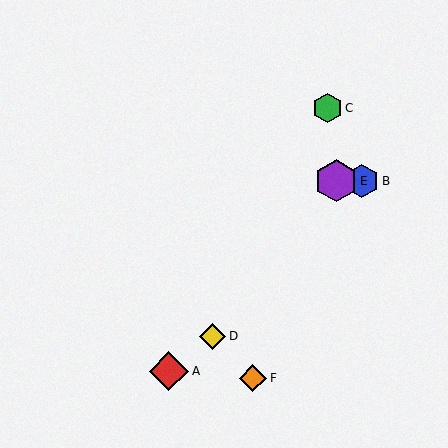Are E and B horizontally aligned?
Yes, both are at y≈181.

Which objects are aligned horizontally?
Objects B, E are aligned horizontally.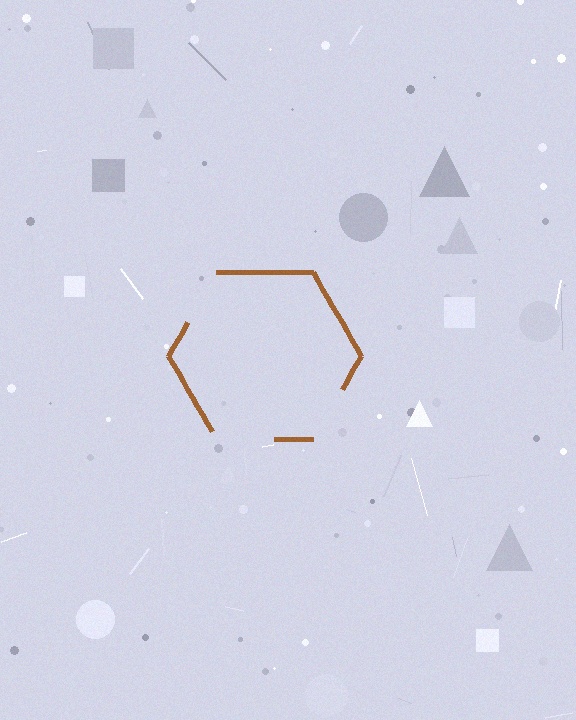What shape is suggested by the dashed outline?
The dashed outline suggests a hexagon.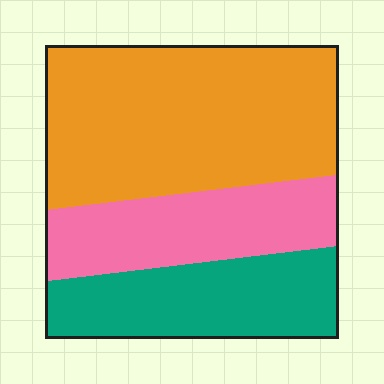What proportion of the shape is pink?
Pink takes up about one quarter (1/4) of the shape.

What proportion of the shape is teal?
Teal covers 26% of the shape.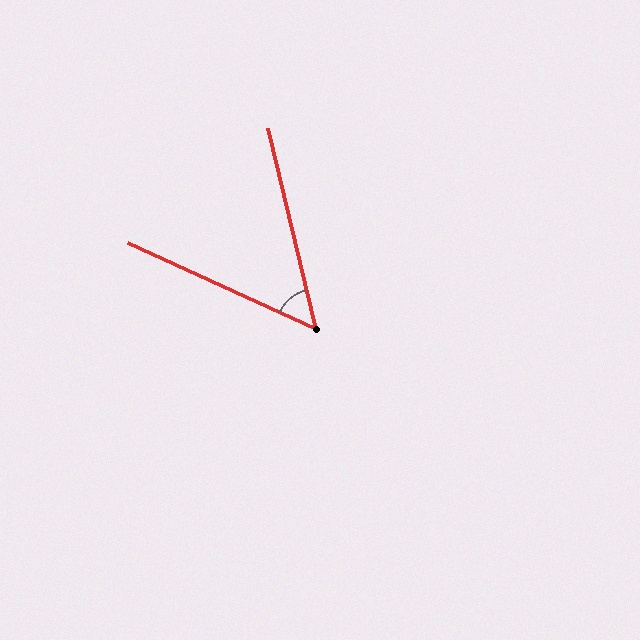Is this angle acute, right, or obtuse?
It is acute.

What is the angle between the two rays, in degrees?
Approximately 52 degrees.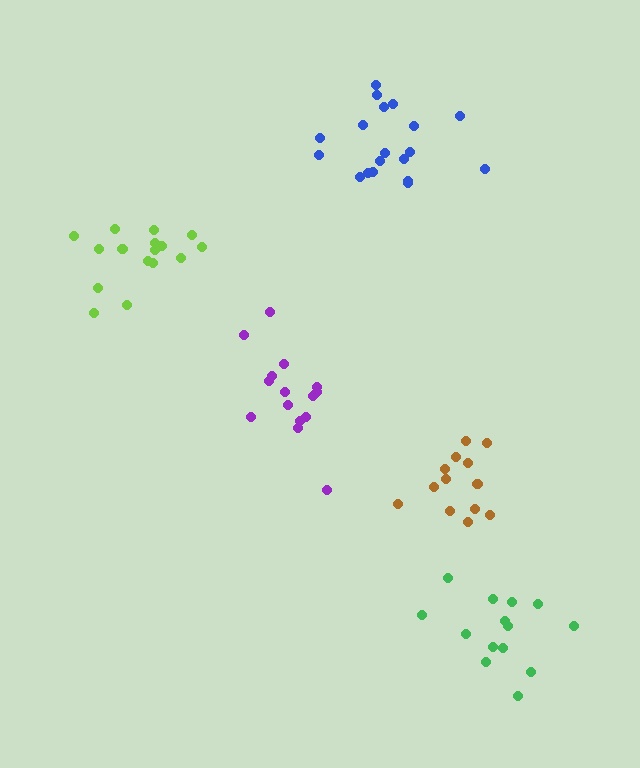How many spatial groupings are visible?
There are 5 spatial groupings.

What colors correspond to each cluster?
The clusters are colored: blue, brown, lime, green, purple.